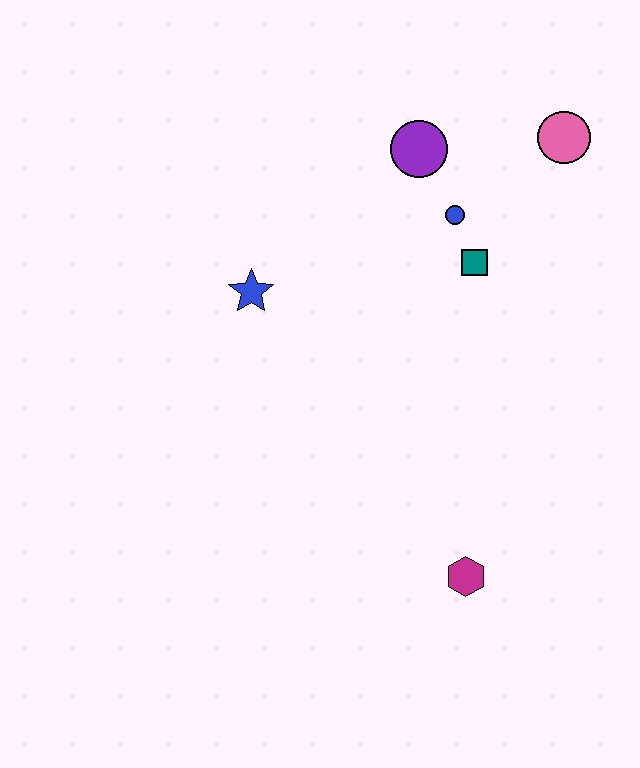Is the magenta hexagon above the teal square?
No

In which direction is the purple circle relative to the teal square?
The purple circle is above the teal square.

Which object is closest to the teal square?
The blue circle is closest to the teal square.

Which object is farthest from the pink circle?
The magenta hexagon is farthest from the pink circle.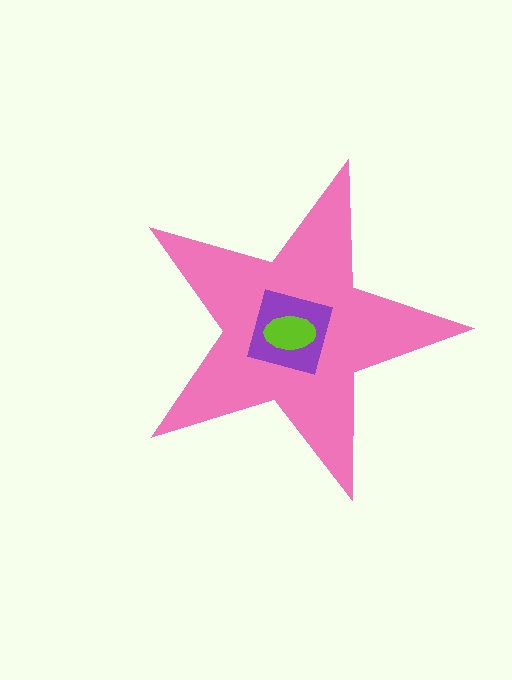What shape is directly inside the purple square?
The lime ellipse.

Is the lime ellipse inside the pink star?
Yes.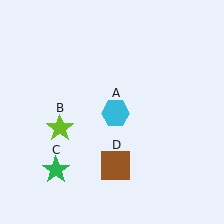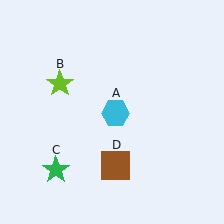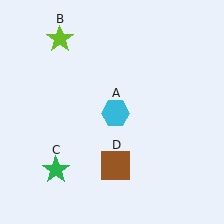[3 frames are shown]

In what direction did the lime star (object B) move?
The lime star (object B) moved up.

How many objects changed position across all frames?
1 object changed position: lime star (object B).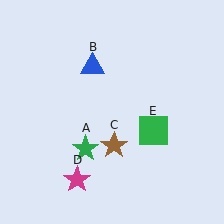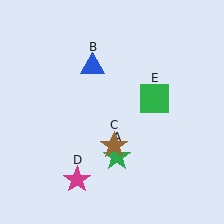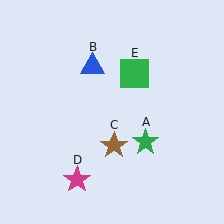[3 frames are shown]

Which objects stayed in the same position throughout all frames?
Blue triangle (object B) and brown star (object C) and magenta star (object D) remained stationary.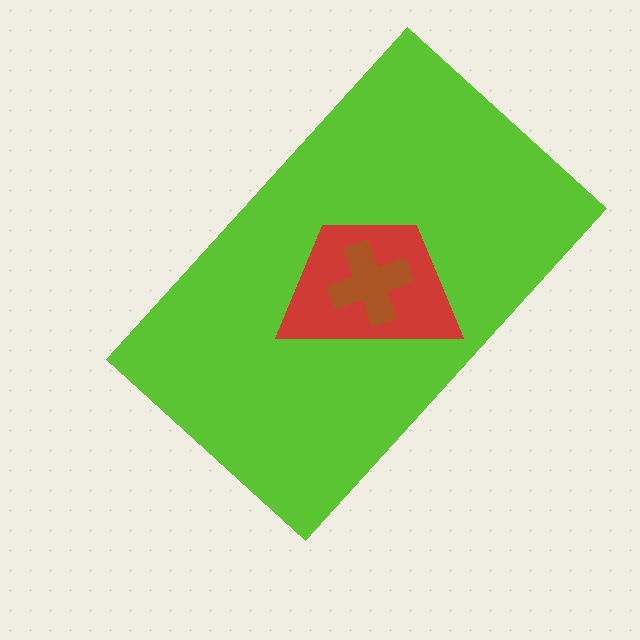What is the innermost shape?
The brown cross.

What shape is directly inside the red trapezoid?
The brown cross.